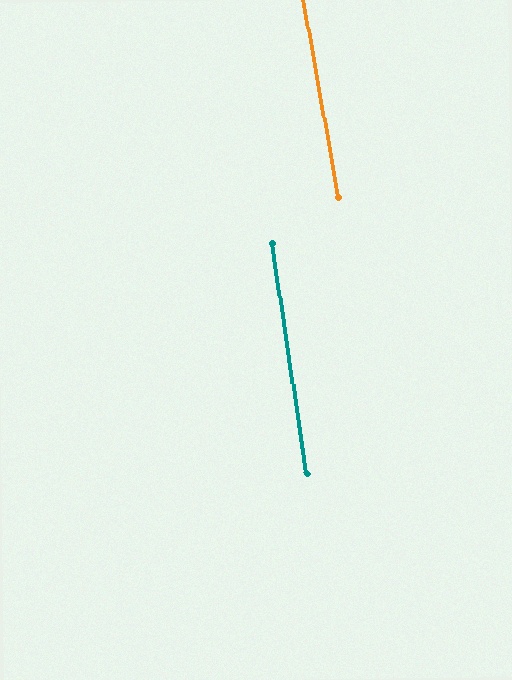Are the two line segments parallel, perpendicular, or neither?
Parallel — their directions differ by only 1.5°.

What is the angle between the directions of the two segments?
Approximately 2 degrees.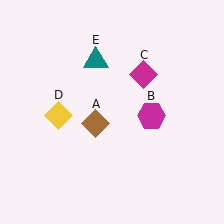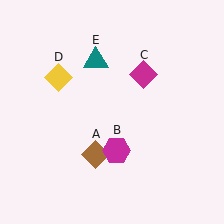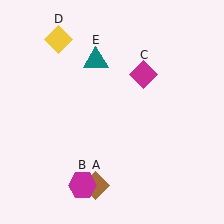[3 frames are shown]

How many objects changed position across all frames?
3 objects changed position: brown diamond (object A), magenta hexagon (object B), yellow diamond (object D).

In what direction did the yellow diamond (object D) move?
The yellow diamond (object D) moved up.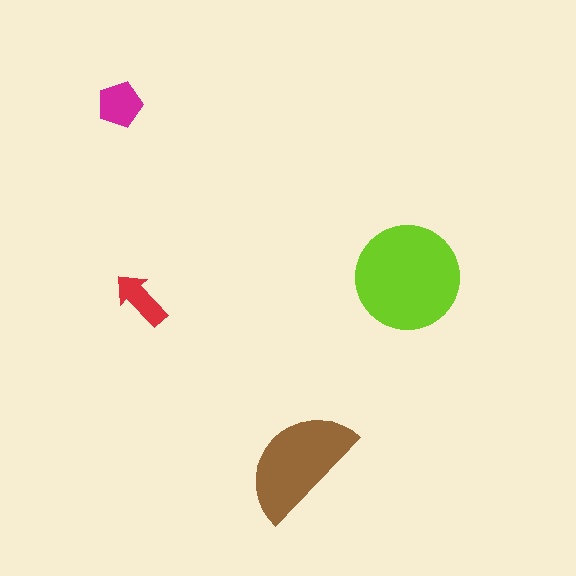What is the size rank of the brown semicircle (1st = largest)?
2nd.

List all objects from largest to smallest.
The lime circle, the brown semicircle, the magenta pentagon, the red arrow.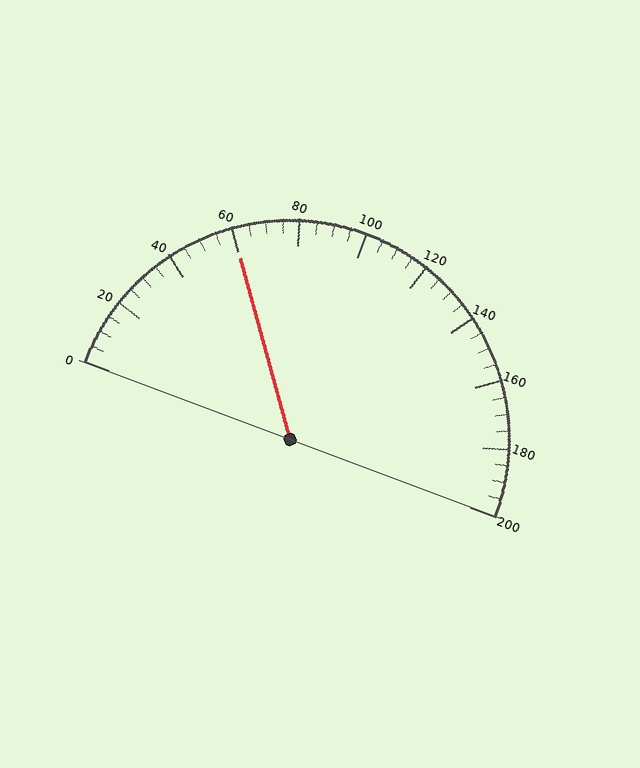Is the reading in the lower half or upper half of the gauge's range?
The reading is in the lower half of the range (0 to 200).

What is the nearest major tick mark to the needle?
The nearest major tick mark is 60.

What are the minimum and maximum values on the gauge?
The gauge ranges from 0 to 200.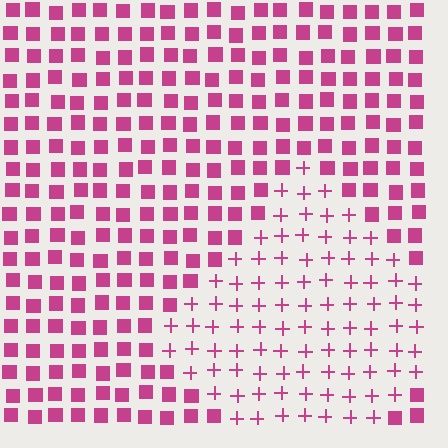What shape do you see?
I see a diamond.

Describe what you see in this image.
The image is filled with small magenta elements arranged in a uniform grid. A diamond-shaped region contains plus signs, while the surrounding area contains squares. The boundary is defined purely by the change in element shape.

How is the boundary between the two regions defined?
The boundary is defined by a change in element shape: plus signs inside vs. squares outside. All elements share the same color and spacing.